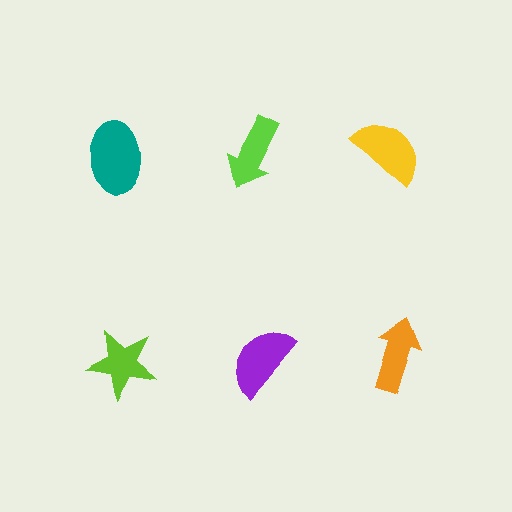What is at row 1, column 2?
A lime arrow.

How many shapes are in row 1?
3 shapes.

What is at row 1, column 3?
A yellow semicircle.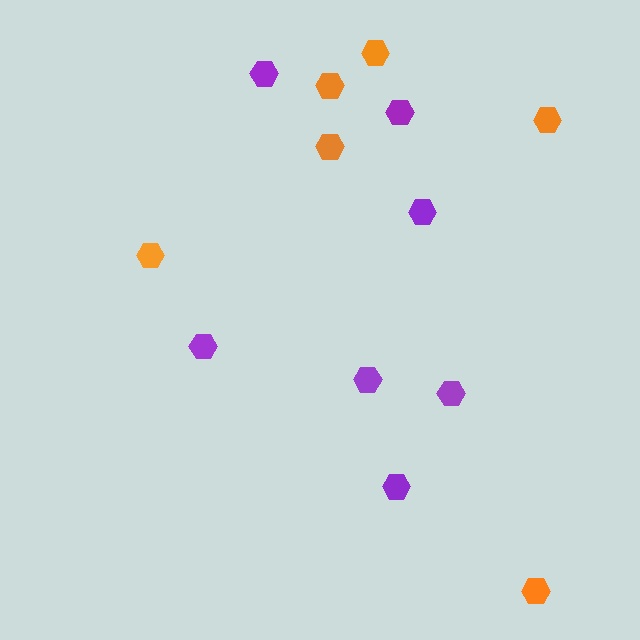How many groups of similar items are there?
There are 2 groups: one group of purple hexagons (7) and one group of orange hexagons (6).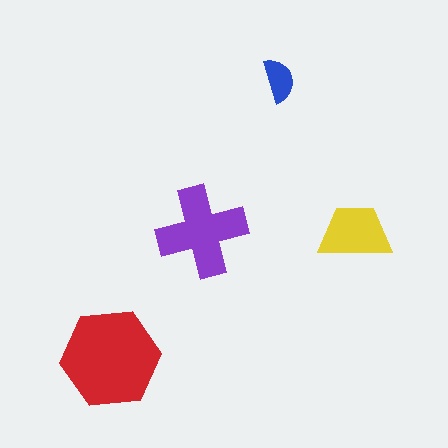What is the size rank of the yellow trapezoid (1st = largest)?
3rd.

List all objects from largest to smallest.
The red hexagon, the purple cross, the yellow trapezoid, the blue semicircle.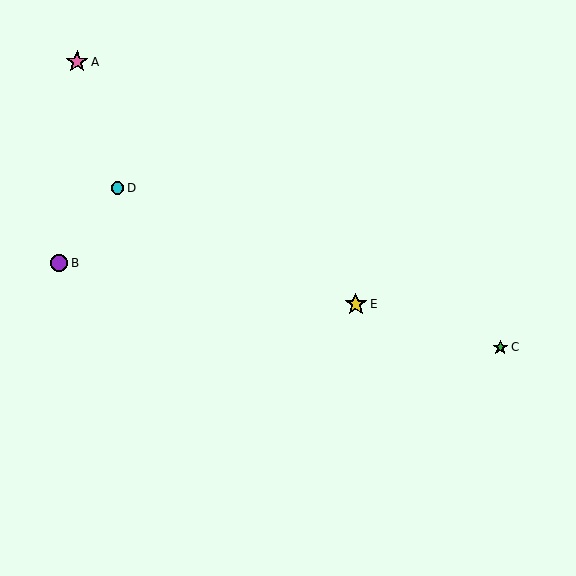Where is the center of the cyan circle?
The center of the cyan circle is at (117, 188).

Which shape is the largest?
The yellow star (labeled E) is the largest.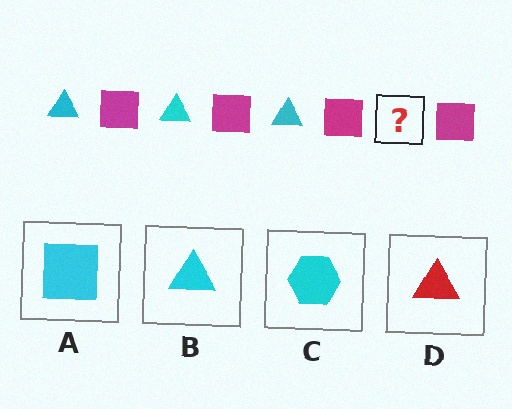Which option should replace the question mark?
Option B.